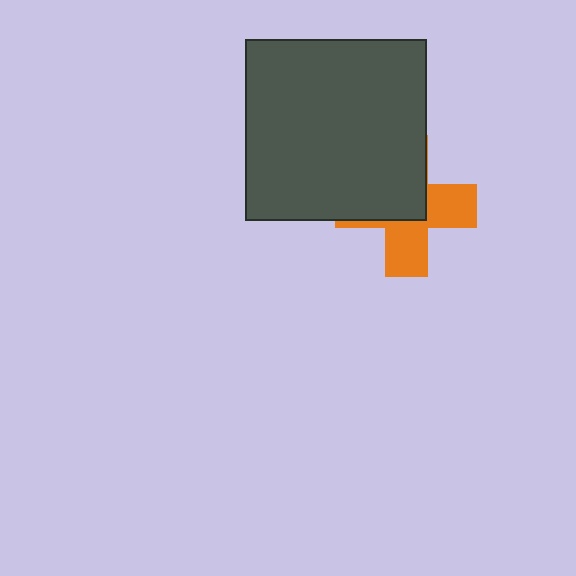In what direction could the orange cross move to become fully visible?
The orange cross could move toward the lower-right. That would shift it out from behind the dark gray square entirely.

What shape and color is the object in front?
The object in front is a dark gray square.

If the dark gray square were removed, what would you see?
You would see the complete orange cross.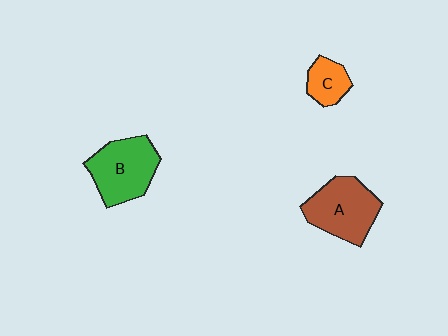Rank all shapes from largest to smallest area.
From largest to smallest: A (brown), B (green), C (orange).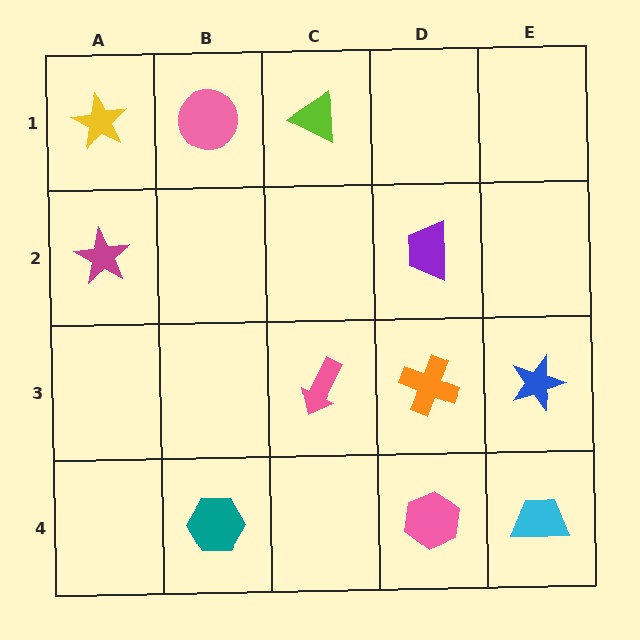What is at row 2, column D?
A purple trapezoid.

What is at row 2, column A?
A magenta star.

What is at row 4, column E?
A cyan trapezoid.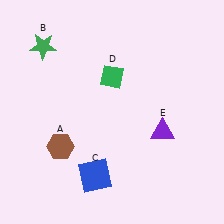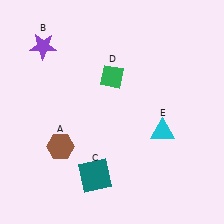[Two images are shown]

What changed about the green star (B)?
In Image 1, B is green. In Image 2, it changed to purple.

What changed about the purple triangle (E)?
In Image 1, E is purple. In Image 2, it changed to cyan.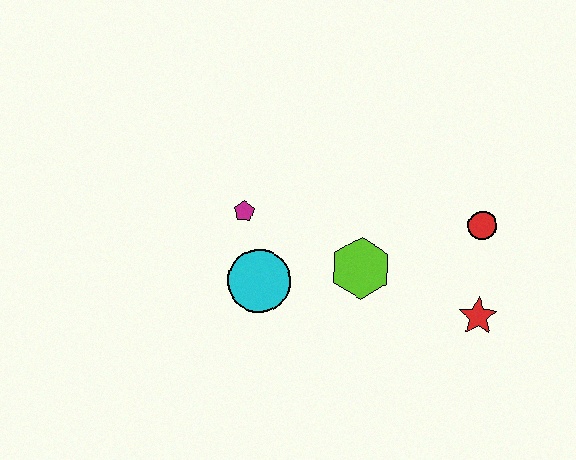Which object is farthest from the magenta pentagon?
The red star is farthest from the magenta pentagon.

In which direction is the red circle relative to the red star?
The red circle is above the red star.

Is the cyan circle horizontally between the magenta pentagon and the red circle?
Yes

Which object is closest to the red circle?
The red star is closest to the red circle.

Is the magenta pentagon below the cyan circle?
No